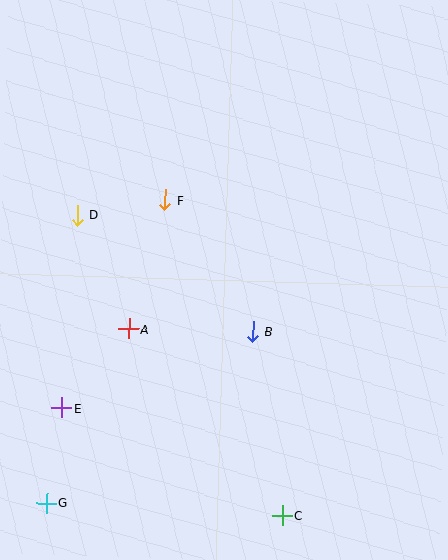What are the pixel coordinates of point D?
Point D is at (77, 215).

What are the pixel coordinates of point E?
Point E is at (62, 408).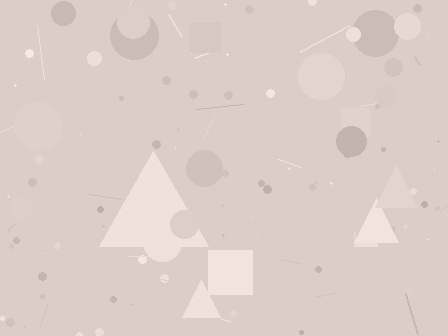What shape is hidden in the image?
A triangle is hidden in the image.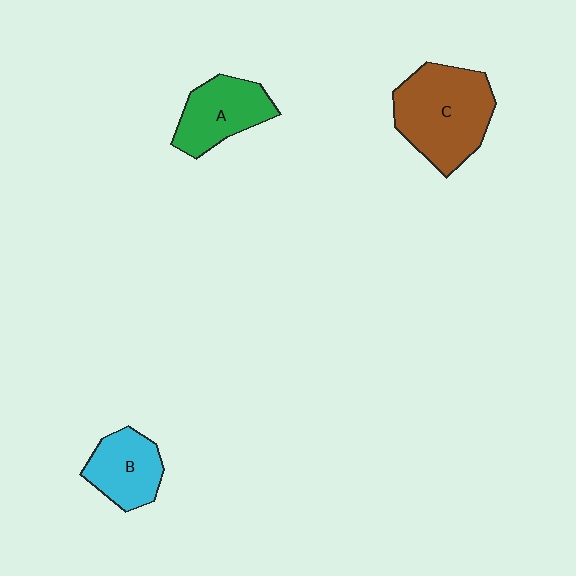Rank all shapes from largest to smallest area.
From largest to smallest: C (brown), A (green), B (cyan).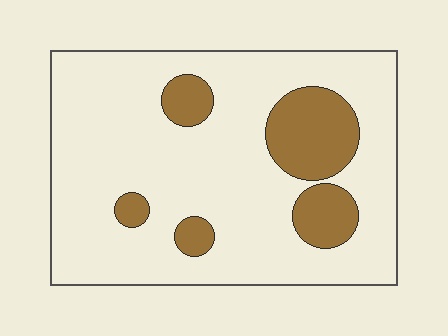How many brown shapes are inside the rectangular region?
5.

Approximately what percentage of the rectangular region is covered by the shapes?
Approximately 20%.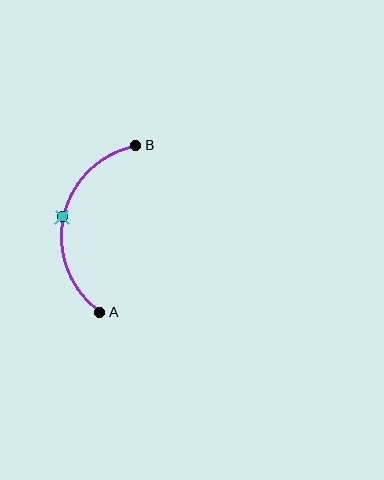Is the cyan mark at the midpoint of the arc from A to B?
Yes. The cyan mark lies on the arc at equal arc-length from both A and B — it is the arc midpoint.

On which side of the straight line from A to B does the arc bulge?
The arc bulges to the left of the straight line connecting A and B.